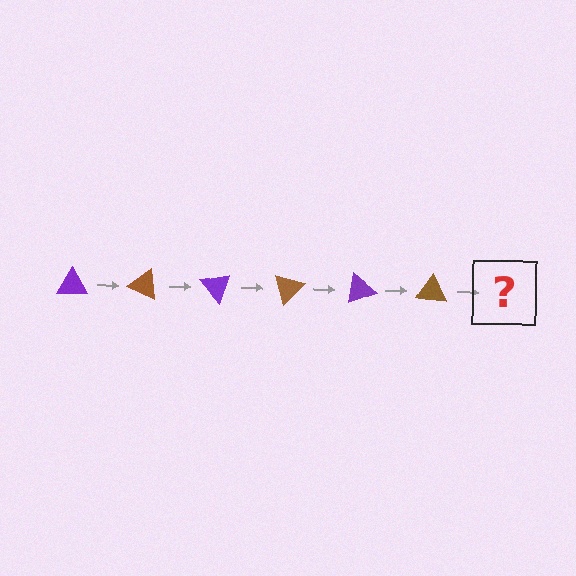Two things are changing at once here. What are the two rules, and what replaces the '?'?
The two rules are that it rotates 25 degrees each step and the color cycles through purple and brown. The '?' should be a purple triangle, rotated 150 degrees from the start.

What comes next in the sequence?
The next element should be a purple triangle, rotated 150 degrees from the start.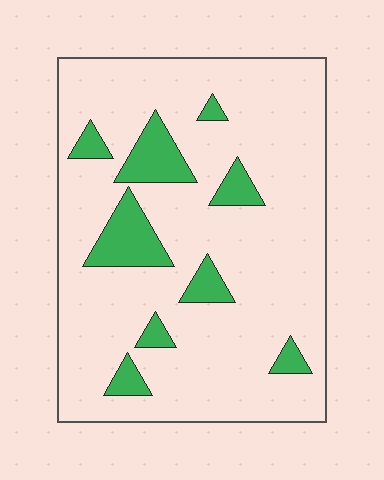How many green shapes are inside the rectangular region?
9.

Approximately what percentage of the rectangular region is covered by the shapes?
Approximately 15%.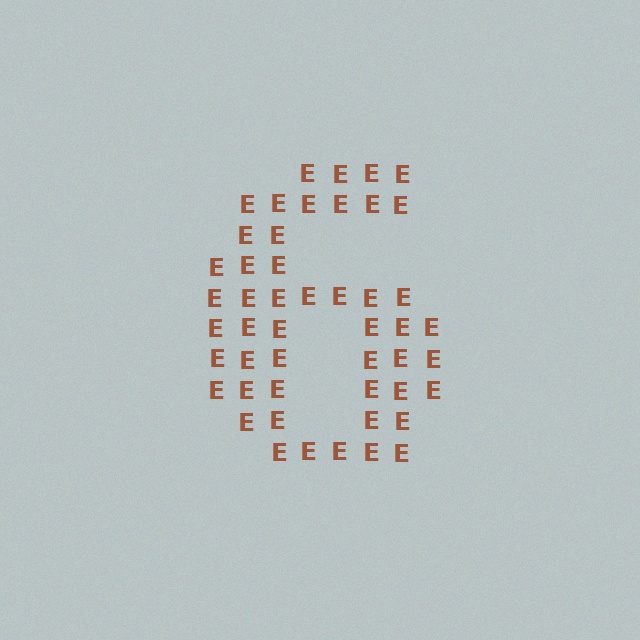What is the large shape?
The large shape is the digit 6.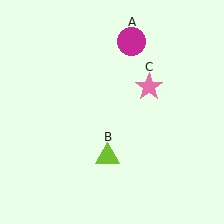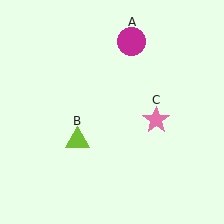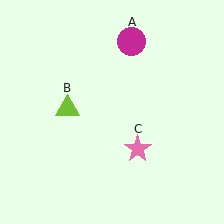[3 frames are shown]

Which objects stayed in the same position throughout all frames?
Magenta circle (object A) remained stationary.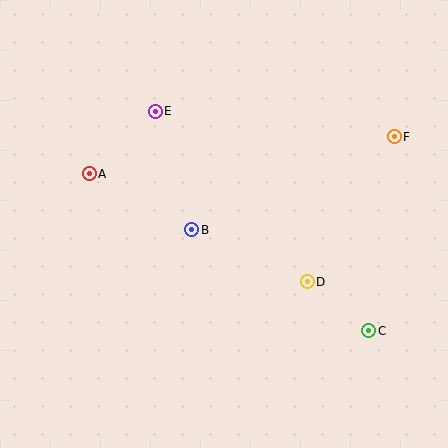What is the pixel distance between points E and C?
The distance between E and C is 306 pixels.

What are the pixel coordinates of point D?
Point D is at (307, 282).